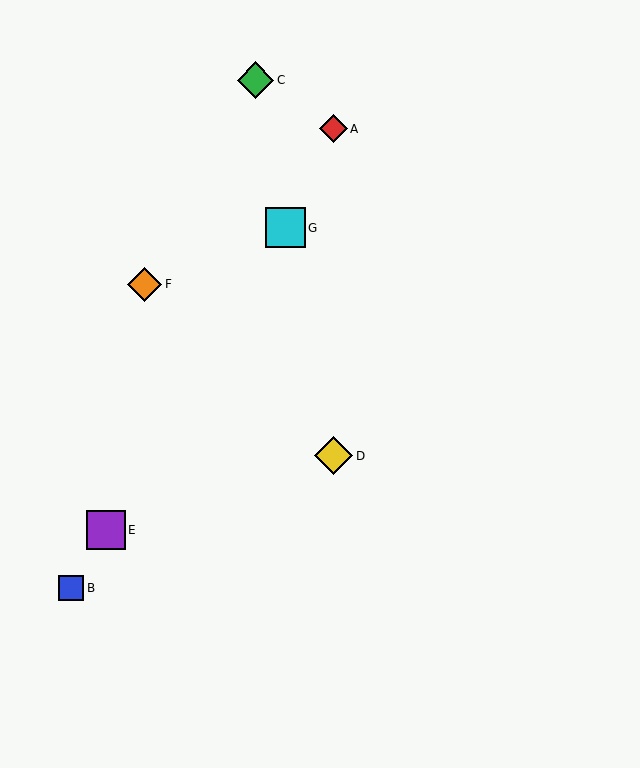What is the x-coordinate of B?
Object B is at x≈71.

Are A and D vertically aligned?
Yes, both are at x≈334.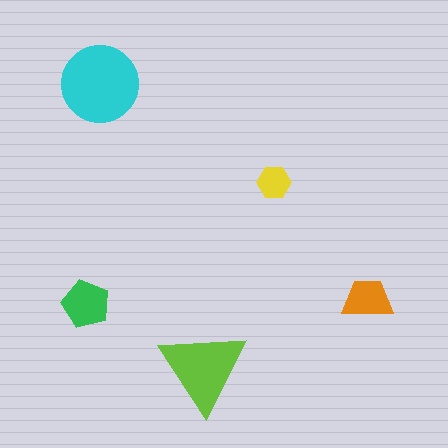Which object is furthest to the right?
The orange trapezoid is rightmost.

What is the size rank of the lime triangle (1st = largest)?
2nd.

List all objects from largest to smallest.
The cyan circle, the lime triangle, the green pentagon, the orange trapezoid, the yellow hexagon.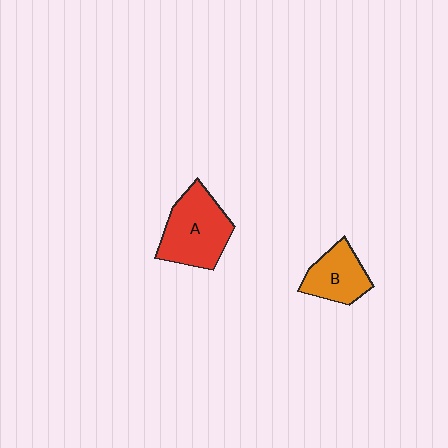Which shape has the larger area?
Shape A (red).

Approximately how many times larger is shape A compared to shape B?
Approximately 1.5 times.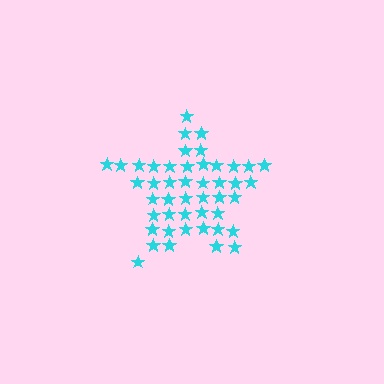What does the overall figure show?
The overall figure shows a star.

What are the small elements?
The small elements are stars.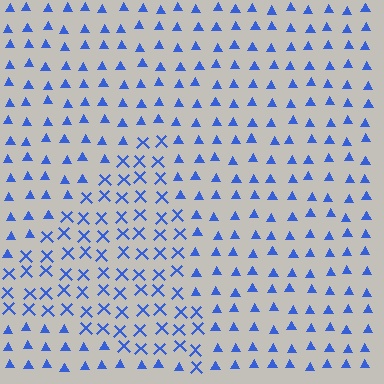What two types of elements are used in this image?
The image uses X marks inside the triangle region and triangles outside it.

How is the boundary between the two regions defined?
The boundary is defined by a change in element shape: X marks inside vs. triangles outside. All elements share the same color and spacing.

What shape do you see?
I see a triangle.